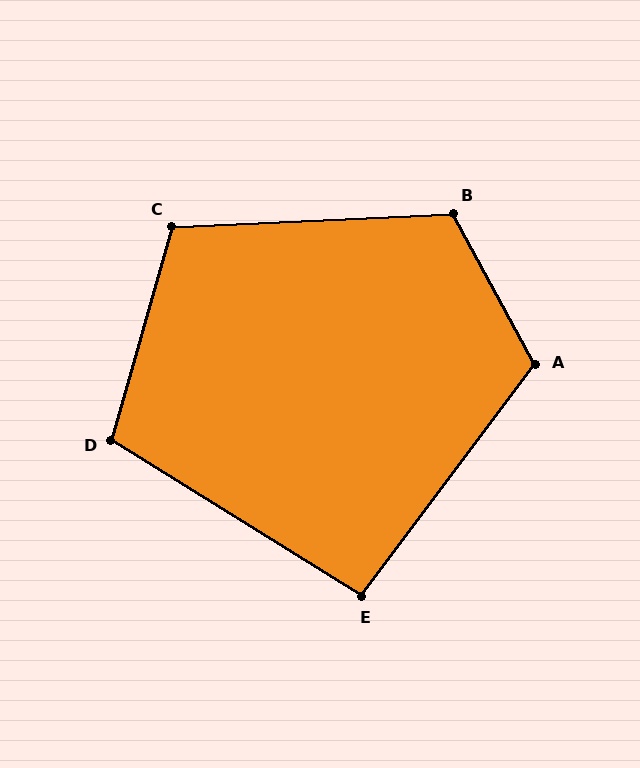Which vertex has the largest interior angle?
B, at approximately 116 degrees.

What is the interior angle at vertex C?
Approximately 108 degrees (obtuse).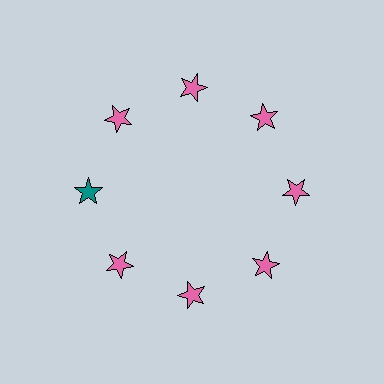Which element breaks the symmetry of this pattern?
The teal star at roughly the 9 o'clock position breaks the symmetry. All other shapes are pink stars.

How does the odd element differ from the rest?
It has a different color: teal instead of pink.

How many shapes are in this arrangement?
There are 8 shapes arranged in a ring pattern.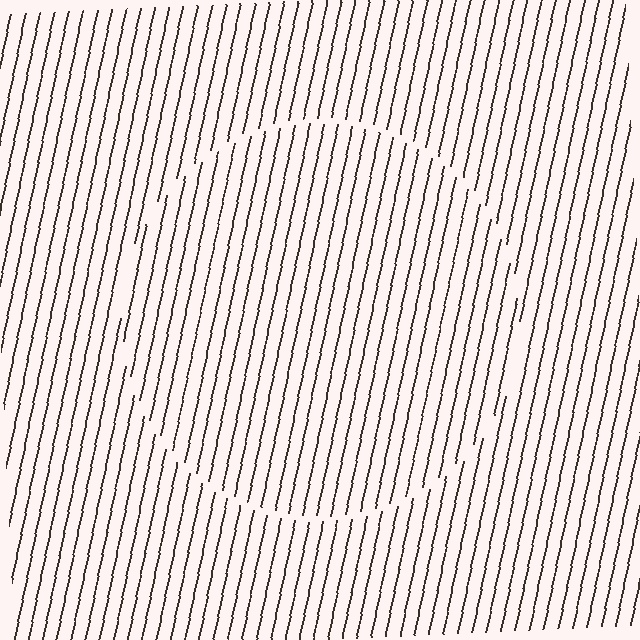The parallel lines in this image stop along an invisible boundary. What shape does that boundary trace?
An illusory circle. The interior of the shape contains the same grating, shifted by half a period — the contour is defined by the phase discontinuity where line-ends from the inner and outer gratings abut.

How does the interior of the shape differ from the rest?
The interior of the shape contains the same grating, shifted by half a period — the contour is defined by the phase discontinuity where line-ends from the inner and outer gratings abut.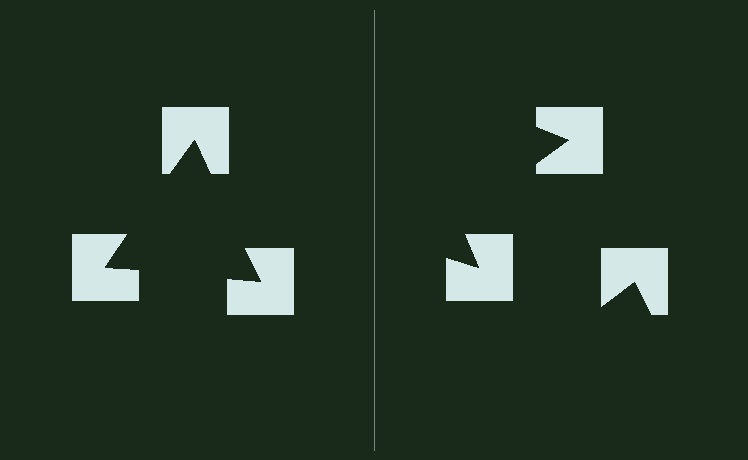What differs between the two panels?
The notched squares are positioned identically on both sides; only the wedge orientations differ. On the left they align to a triangle; on the right they are misaligned.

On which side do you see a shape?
An illusory triangle appears on the left side. On the right side the wedge cuts are rotated, so no coherent shape forms.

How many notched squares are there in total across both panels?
6 — 3 on each side.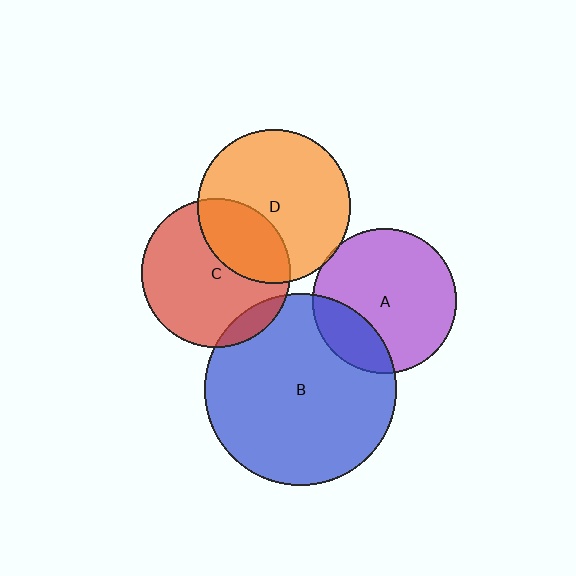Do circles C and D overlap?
Yes.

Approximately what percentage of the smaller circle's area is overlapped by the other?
Approximately 30%.